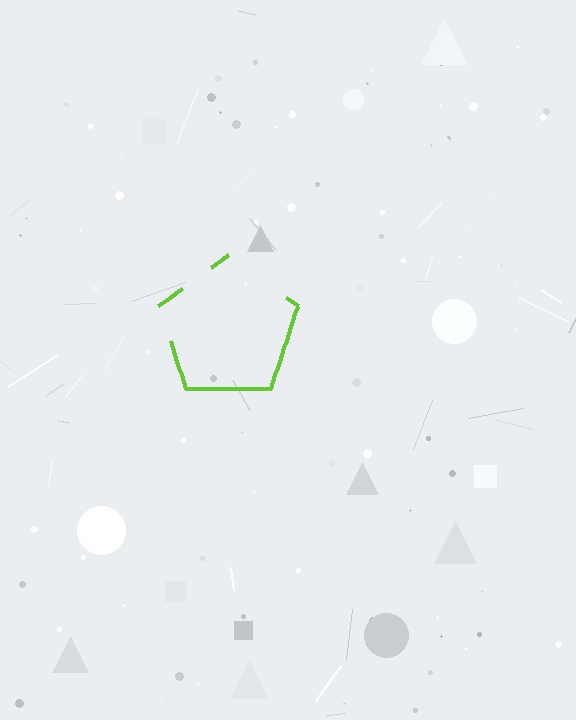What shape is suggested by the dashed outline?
The dashed outline suggests a pentagon.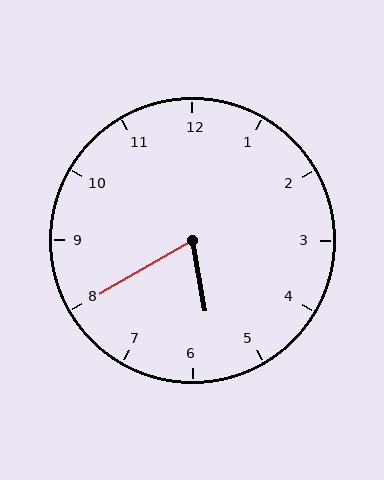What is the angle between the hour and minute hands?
Approximately 70 degrees.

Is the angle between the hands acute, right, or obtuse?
It is acute.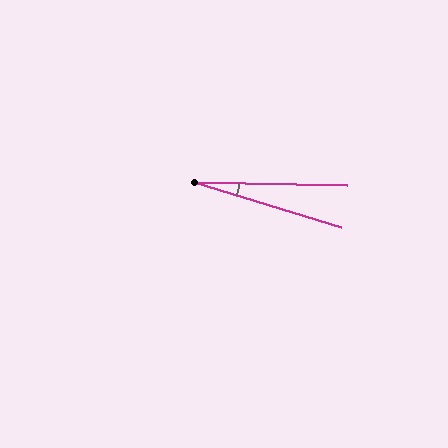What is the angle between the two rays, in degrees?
Approximately 16 degrees.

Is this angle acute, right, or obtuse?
It is acute.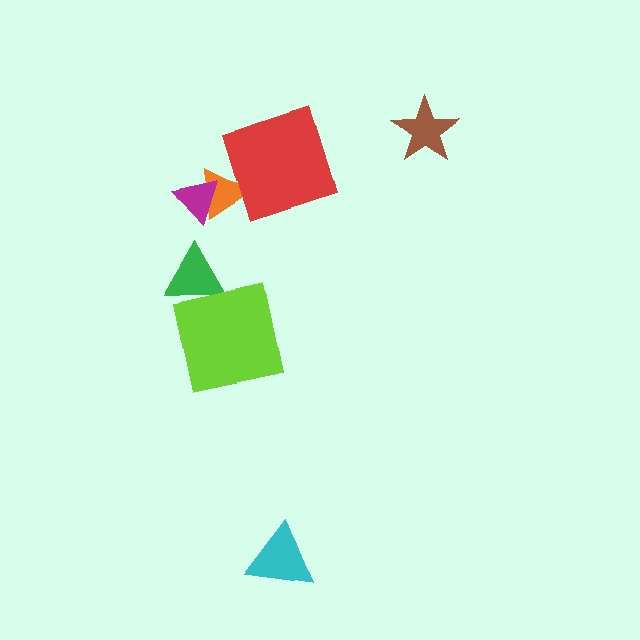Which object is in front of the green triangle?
The lime square is in front of the green triangle.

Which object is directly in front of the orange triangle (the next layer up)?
The magenta triangle is directly in front of the orange triangle.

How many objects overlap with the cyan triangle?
0 objects overlap with the cyan triangle.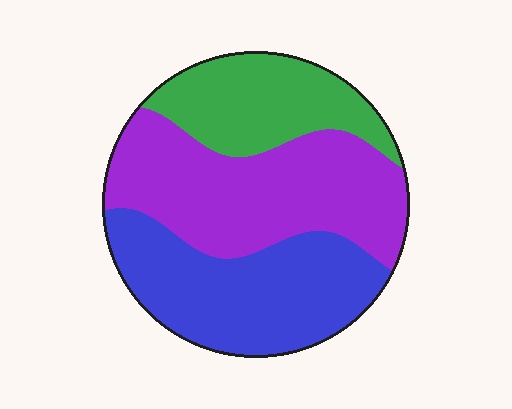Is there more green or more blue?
Blue.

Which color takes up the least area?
Green, at roughly 25%.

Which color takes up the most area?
Purple, at roughly 40%.